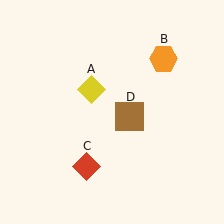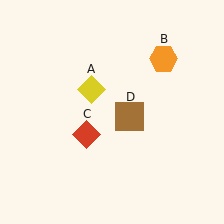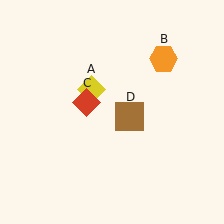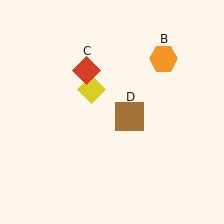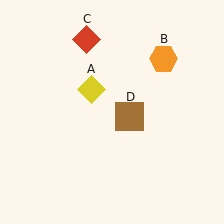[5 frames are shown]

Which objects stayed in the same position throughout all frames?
Yellow diamond (object A) and orange hexagon (object B) and brown square (object D) remained stationary.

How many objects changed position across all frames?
1 object changed position: red diamond (object C).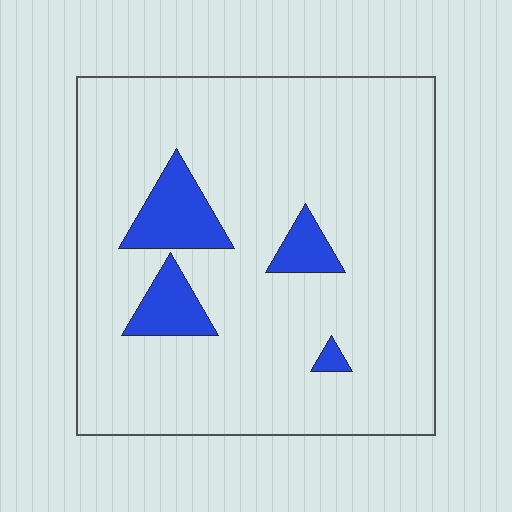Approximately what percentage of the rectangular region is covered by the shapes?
Approximately 10%.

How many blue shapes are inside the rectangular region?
4.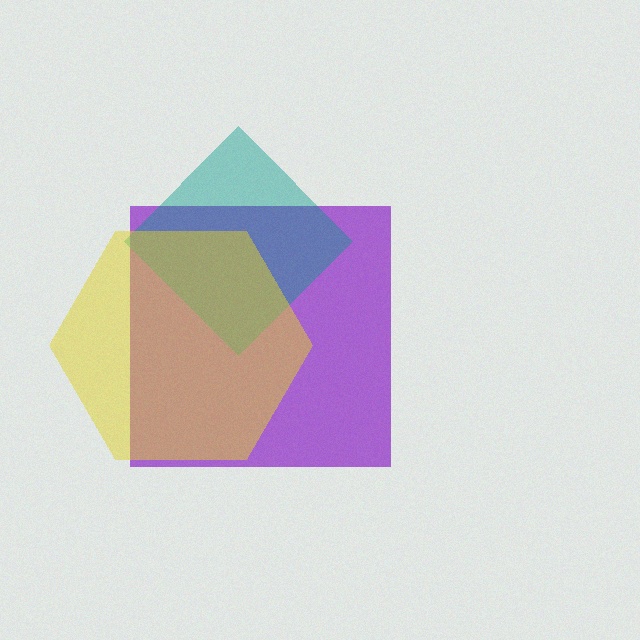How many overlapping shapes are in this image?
There are 3 overlapping shapes in the image.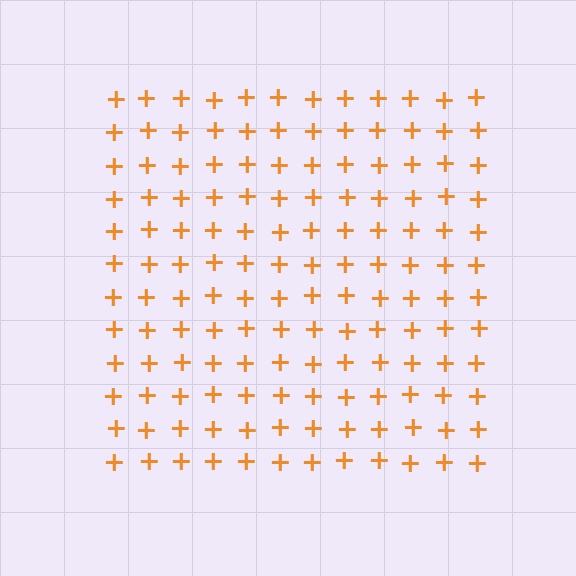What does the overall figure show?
The overall figure shows a square.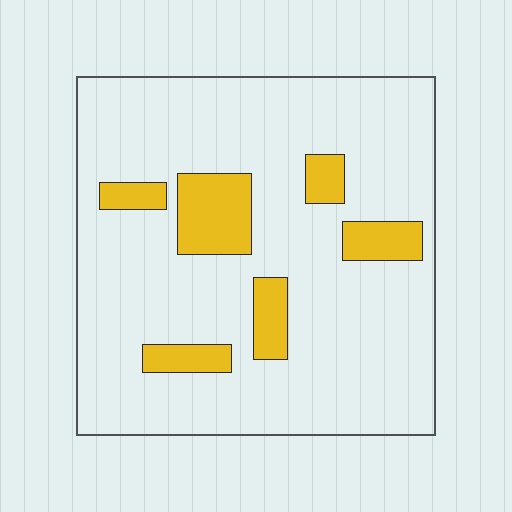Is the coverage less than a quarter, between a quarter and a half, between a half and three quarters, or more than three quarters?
Less than a quarter.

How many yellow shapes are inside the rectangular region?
6.